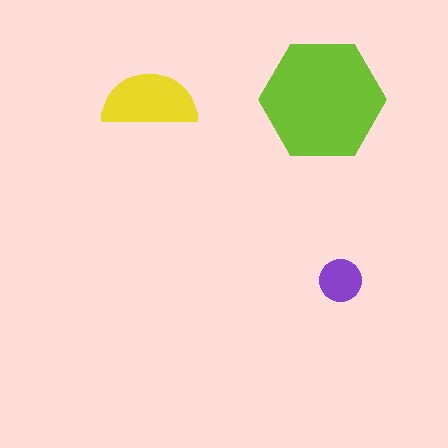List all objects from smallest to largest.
The purple circle, the yellow semicircle, the lime hexagon.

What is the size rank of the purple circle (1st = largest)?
3rd.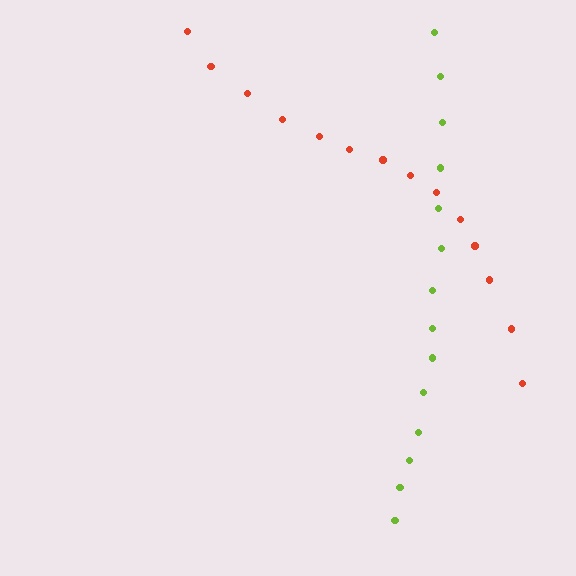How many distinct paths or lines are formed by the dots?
There are 2 distinct paths.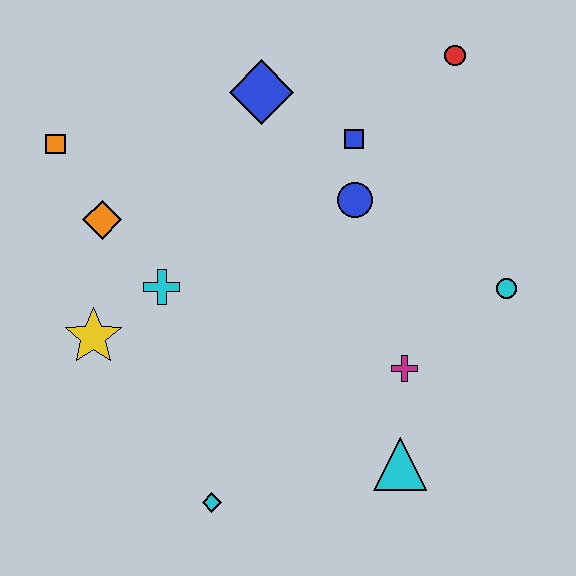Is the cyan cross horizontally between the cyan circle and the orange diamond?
Yes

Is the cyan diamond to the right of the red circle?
No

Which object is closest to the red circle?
The blue square is closest to the red circle.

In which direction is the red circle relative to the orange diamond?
The red circle is to the right of the orange diamond.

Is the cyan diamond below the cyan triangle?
Yes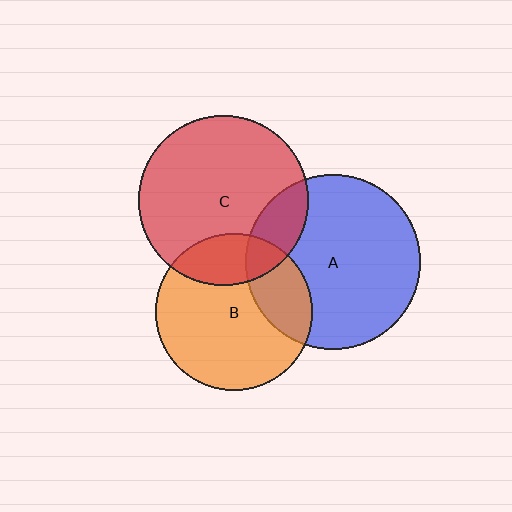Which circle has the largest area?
Circle A (blue).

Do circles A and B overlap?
Yes.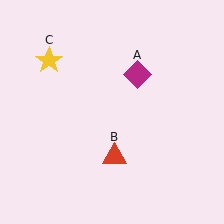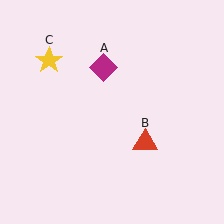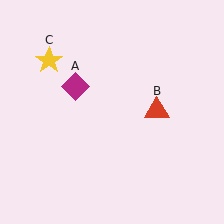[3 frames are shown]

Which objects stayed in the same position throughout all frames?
Yellow star (object C) remained stationary.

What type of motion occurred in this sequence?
The magenta diamond (object A), red triangle (object B) rotated counterclockwise around the center of the scene.